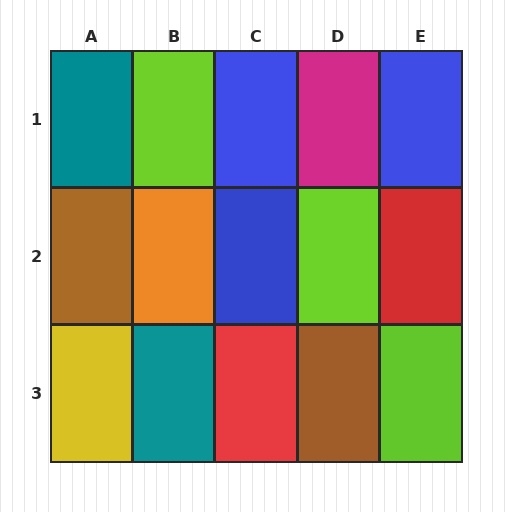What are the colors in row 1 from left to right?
Teal, lime, blue, magenta, blue.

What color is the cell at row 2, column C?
Blue.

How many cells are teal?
2 cells are teal.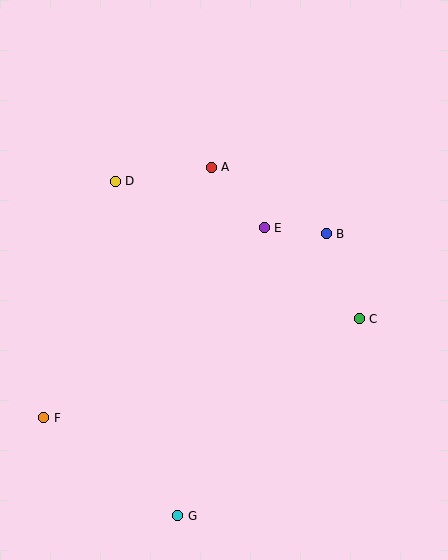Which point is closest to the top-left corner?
Point D is closest to the top-left corner.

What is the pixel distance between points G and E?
The distance between G and E is 301 pixels.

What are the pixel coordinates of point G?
Point G is at (178, 516).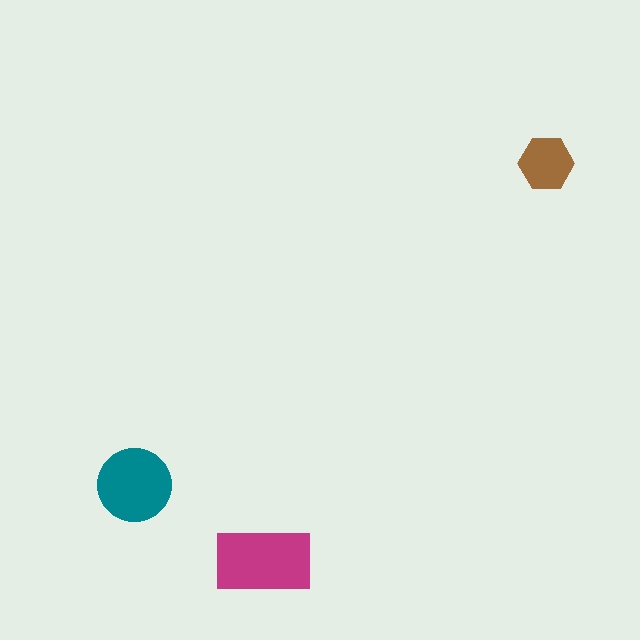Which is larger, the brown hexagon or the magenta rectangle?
The magenta rectangle.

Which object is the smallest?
The brown hexagon.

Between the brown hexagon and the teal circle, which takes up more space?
The teal circle.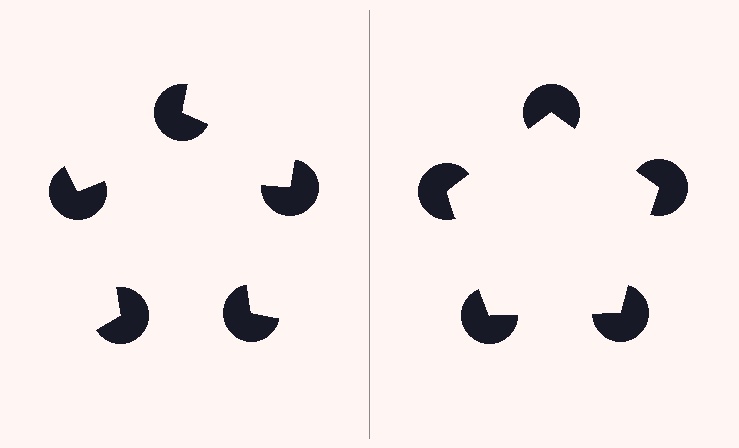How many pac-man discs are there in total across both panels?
10 — 5 on each side.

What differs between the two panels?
The pac-man discs are positioned identically on both sides; only the wedge orientations differ. On the right they align to a pentagon; on the left they are misaligned.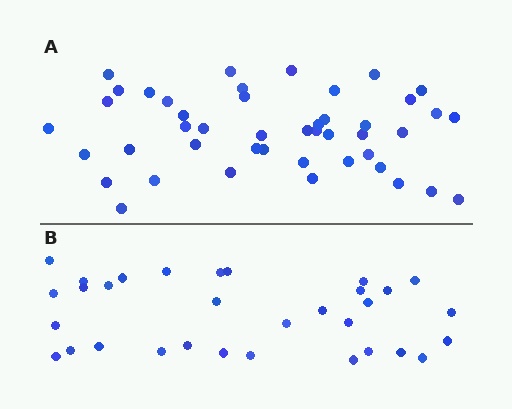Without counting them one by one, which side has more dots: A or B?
Region A (the top region) has more dots.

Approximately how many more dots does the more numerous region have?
Region A has approximately 15 more dots than region B.